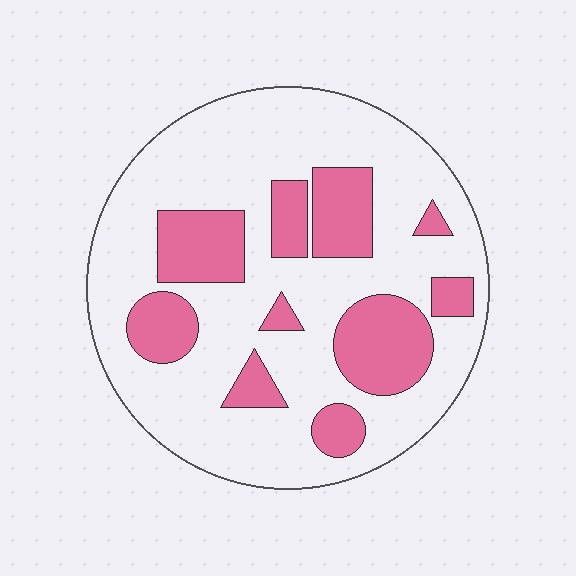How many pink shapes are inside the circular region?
10.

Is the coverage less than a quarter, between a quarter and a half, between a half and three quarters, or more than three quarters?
Between a quarter and a half.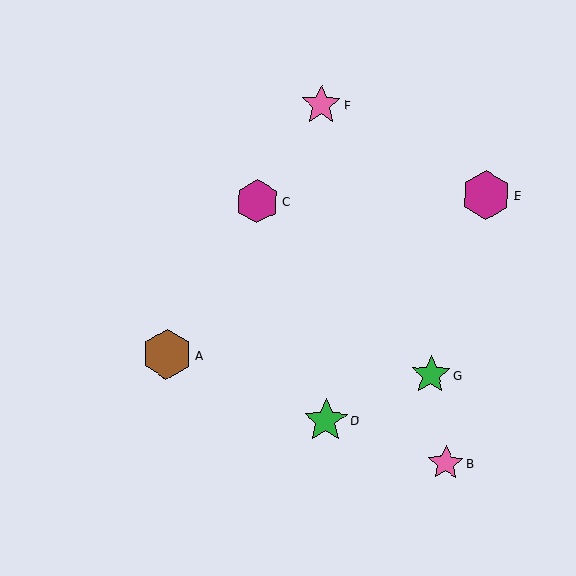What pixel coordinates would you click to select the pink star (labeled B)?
Click at (446, 463) to select the pink star B.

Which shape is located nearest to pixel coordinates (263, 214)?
The magenta hexagon (labeled C) at (257, 201) is nearest to that location.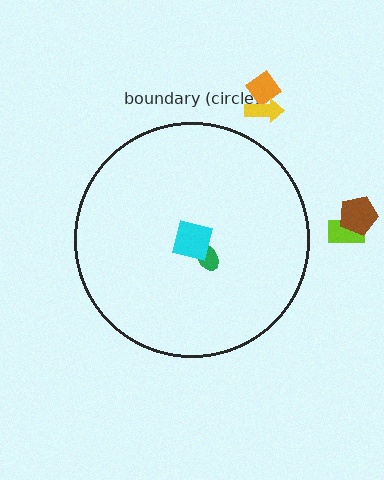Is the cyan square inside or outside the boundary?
Inside.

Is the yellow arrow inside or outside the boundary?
Outside.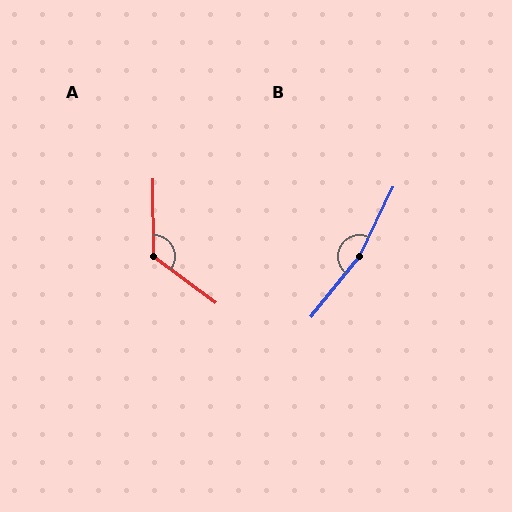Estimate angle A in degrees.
Approximately 127 degrees.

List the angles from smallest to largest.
A (127°), B (167°).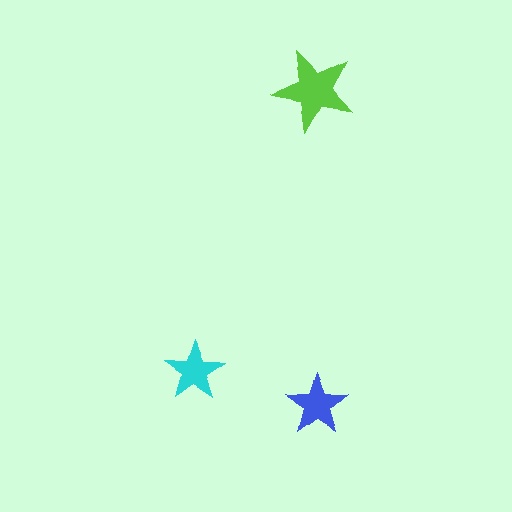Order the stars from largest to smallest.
the lime one, the blue one, the cyan one.